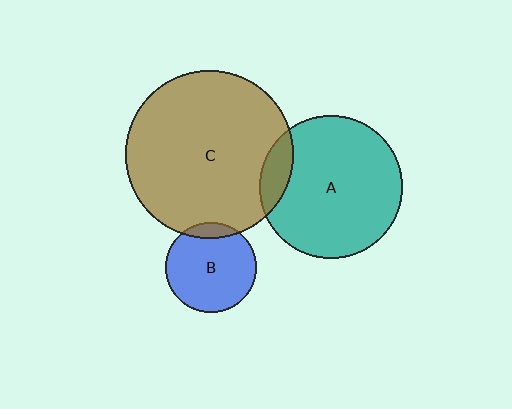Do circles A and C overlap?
Yes.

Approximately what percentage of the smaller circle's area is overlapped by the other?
Approximately 10%.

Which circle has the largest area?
Circle C (brown).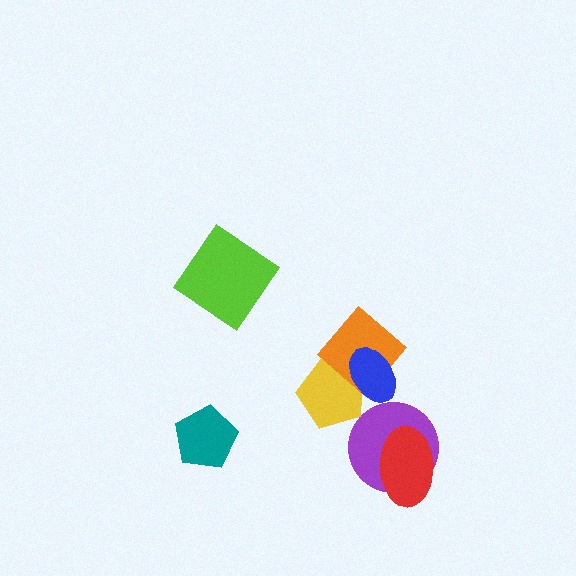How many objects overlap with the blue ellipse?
2 objects overlap with the blue ellipse.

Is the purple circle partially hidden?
Yes, it is partially covered by another shape.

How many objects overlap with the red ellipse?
1 object overlaps with the red ellipse.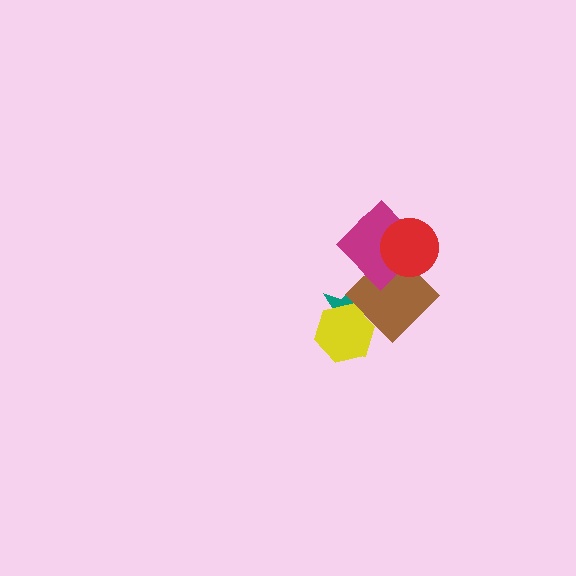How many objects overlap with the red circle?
2 objects overlap with the red circle.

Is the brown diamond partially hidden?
Yes, it is partially covered by another shape.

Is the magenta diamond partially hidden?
Yes, it is partially covered by another shape.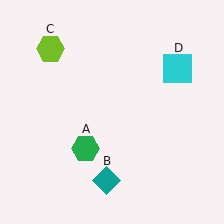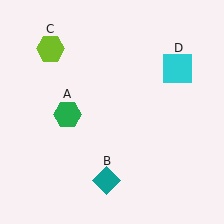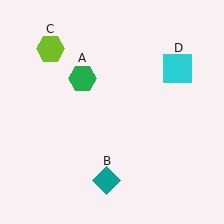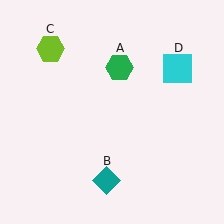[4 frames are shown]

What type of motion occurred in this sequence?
The green hexagon (object A) rotated clockwise around the center of the scene.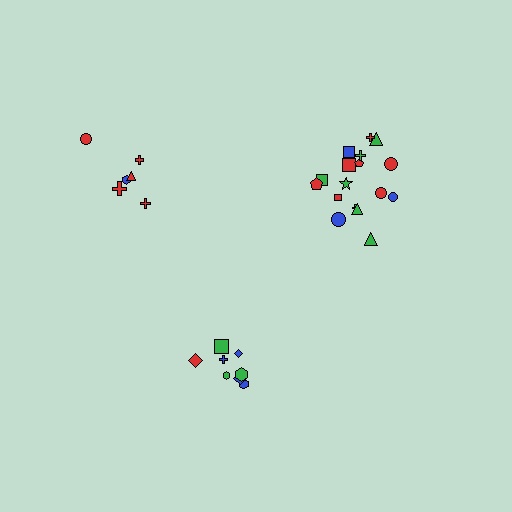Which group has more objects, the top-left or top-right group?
The top-right group.